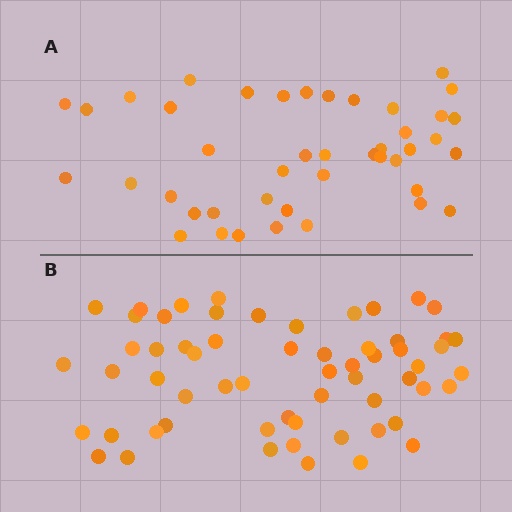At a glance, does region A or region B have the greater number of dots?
Region B (the bottom region) has more dots.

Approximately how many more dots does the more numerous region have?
Region B has approximately 15 more dots than region A.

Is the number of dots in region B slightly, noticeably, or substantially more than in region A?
Region B has noticeably more, but not dramatically so. The ratio is roughly 1.4 to 1.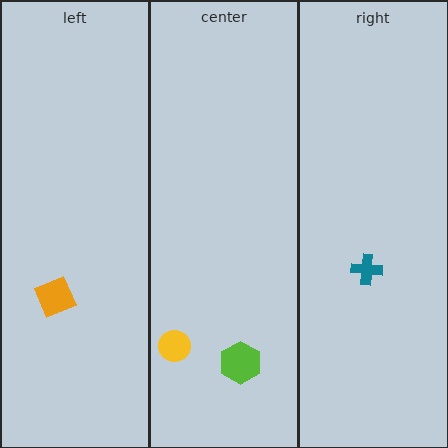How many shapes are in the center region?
2.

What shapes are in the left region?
The orange diamond.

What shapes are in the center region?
The lime hexagon, the yellow circle.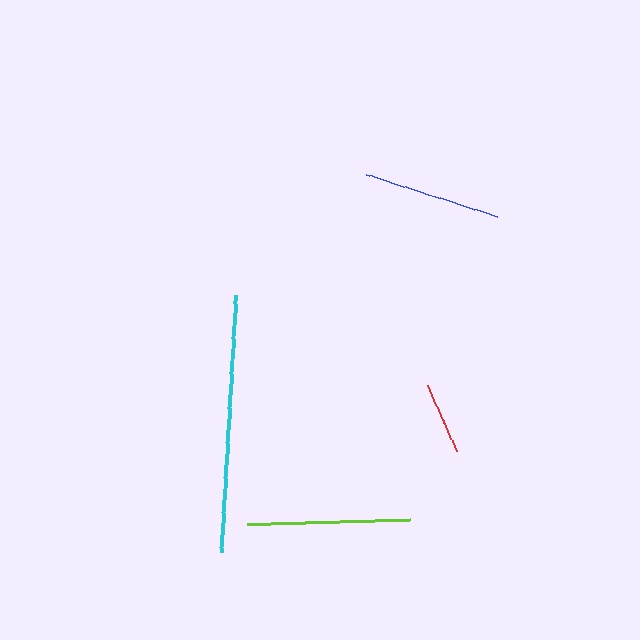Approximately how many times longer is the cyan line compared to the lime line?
The cyan line is approximately 1.6 times the length of the lime line.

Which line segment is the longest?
The cyan line is the longest at approximately 257 pixels.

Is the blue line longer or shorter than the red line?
The blue line is longer than the red line.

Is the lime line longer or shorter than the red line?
The lime line is longer than the red line.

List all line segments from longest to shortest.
From longest to shortest: cyan, lime, blue, red.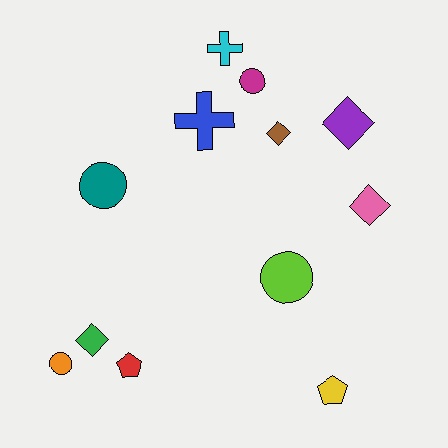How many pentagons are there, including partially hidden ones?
There are 2 pentagons.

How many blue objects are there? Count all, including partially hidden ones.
There is 1 blue object.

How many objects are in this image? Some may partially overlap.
There are 12 objects.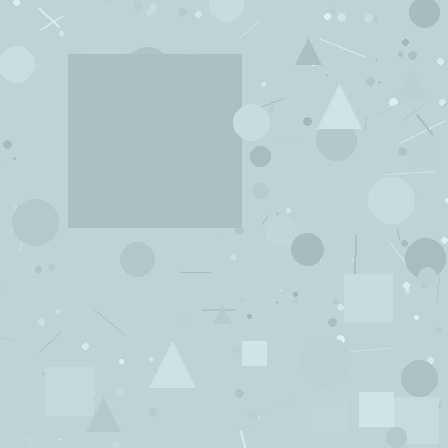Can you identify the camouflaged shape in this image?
The camouflaged shape is a square.